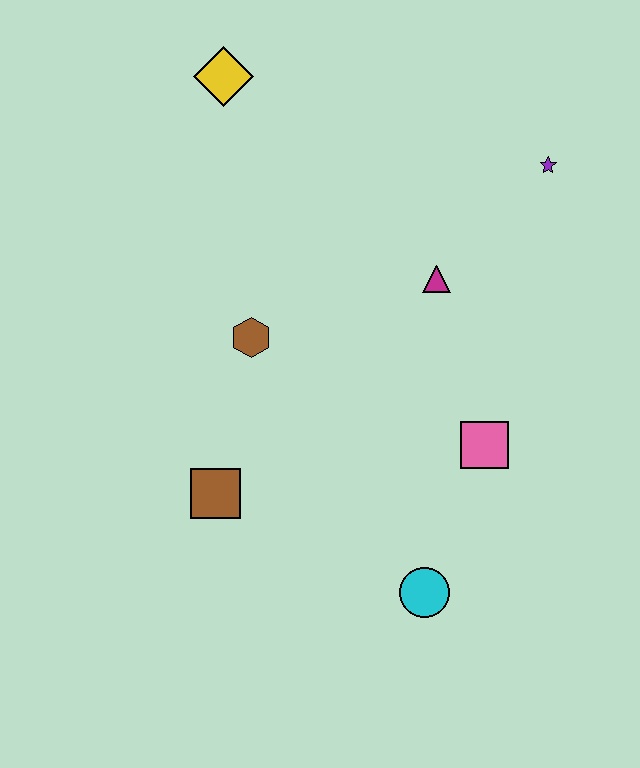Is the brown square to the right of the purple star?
No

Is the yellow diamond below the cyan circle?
No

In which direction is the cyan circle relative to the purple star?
The cyan circle is below the purple star.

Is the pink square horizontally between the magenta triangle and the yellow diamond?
No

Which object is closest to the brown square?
The brown hexagon is closest to the brown square.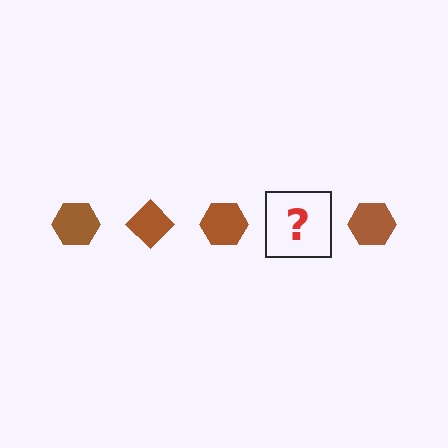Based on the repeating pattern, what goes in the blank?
The blank should be a brown diamond.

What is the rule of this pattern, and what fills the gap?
The rule is that the pattern cycles through hexagon, diamond shapes in brown. The gap should be filled with a brown diamond.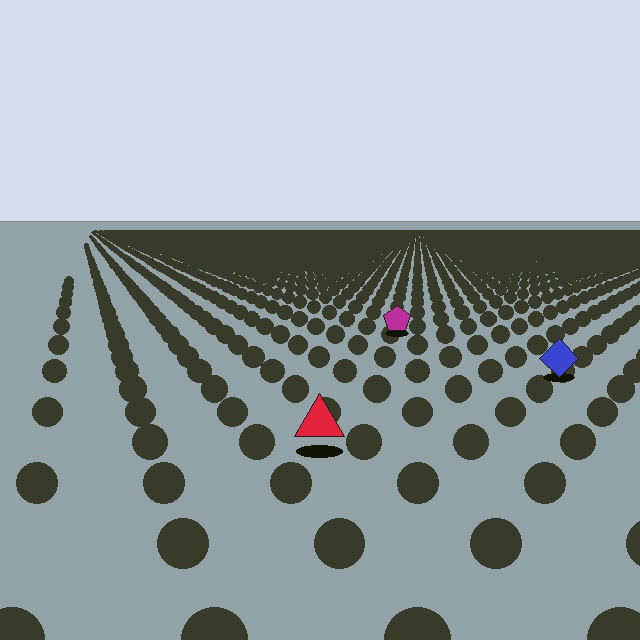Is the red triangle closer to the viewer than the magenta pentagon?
Yes. The red triangle is closer — you can tell from the texture gradient: the ground texture is coarser near it.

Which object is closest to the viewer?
The red triangle is closest. The texture marks near it are larger and more spread out.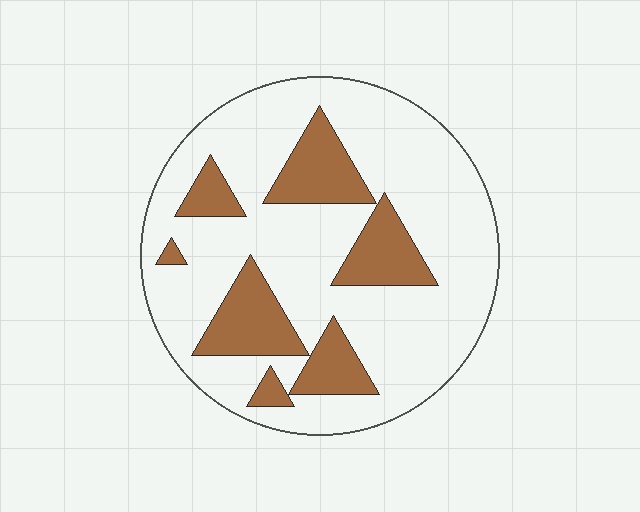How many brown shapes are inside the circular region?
7.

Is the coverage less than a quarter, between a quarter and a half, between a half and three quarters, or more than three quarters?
Less than a quarter.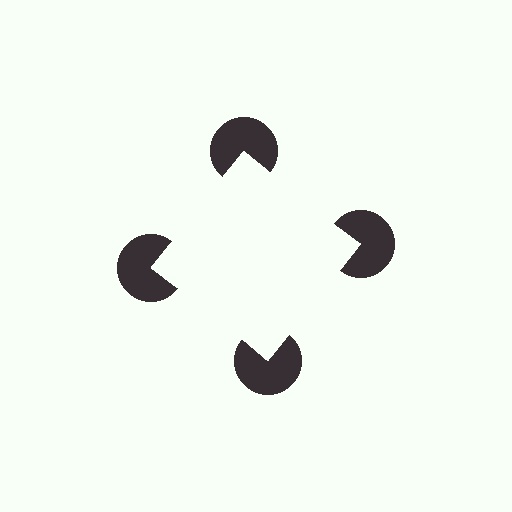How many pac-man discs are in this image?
There are 4 — one at each vertex of the illusory square.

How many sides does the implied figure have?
4 sides.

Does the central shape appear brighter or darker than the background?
It typically appears slightly brighter than the background, even though no actual brightness change is drawn.